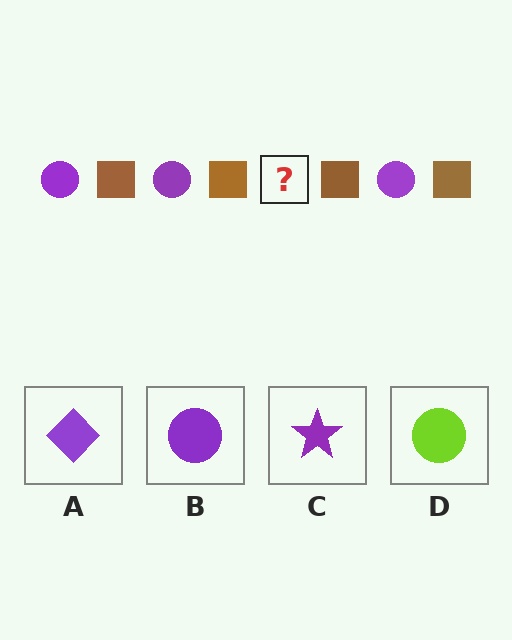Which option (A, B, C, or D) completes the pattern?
B.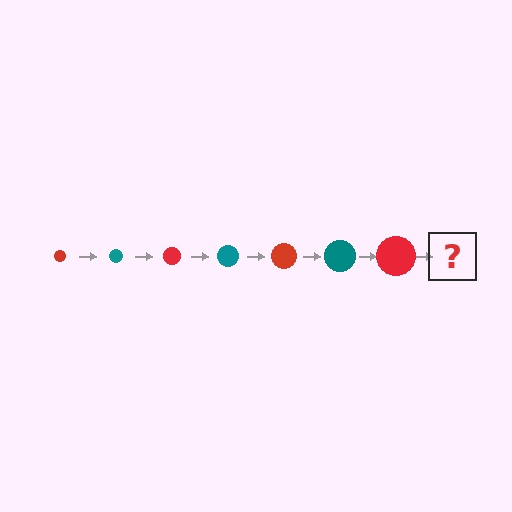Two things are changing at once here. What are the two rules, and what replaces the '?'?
The two rules are that the circle grows larger each step and the color cycles through red and teal. The '?' should be a teal circle, larger than the previous one.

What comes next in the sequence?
The next element should be a teal circle, larger than the previous one.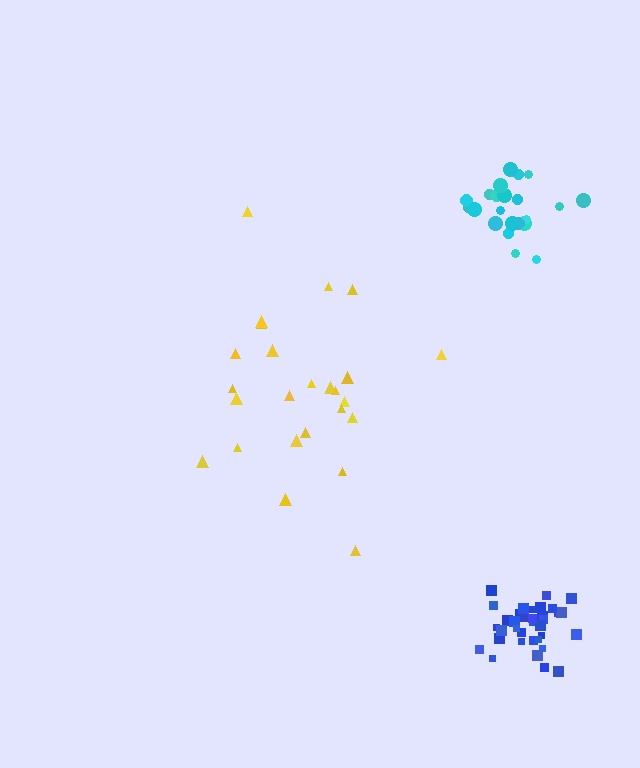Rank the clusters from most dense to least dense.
blue, cyan, yellow.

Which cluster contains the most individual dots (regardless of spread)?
Blue (35).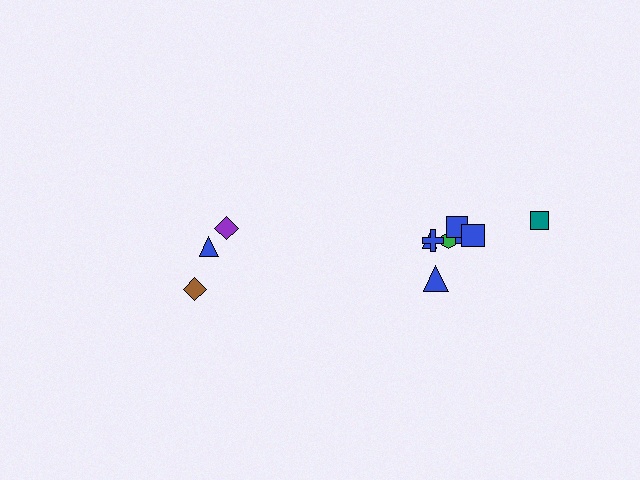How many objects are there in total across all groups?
There are 11 objects.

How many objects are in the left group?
There are 3 objects.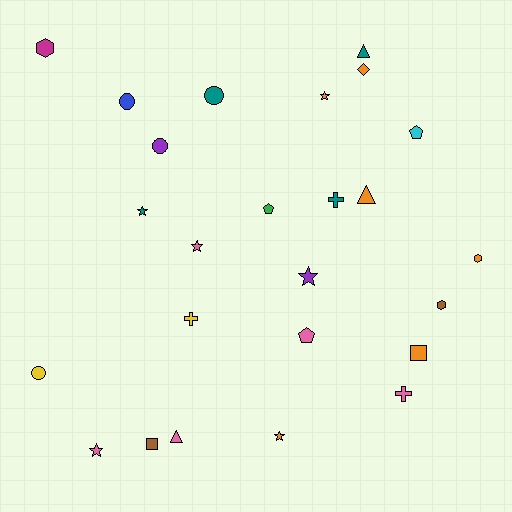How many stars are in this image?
There are 6 stars.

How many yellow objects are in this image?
There are 2 yellow objects.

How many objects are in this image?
There are 25 objects.